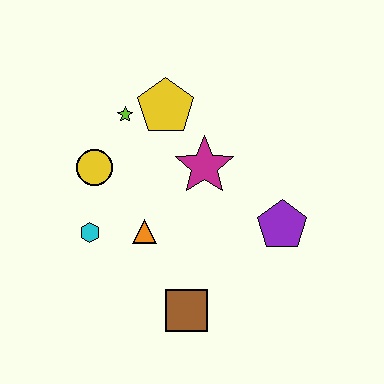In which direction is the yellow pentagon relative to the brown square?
The yellow pentagon is above the brown square.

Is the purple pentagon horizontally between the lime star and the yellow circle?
No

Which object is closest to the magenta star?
The yellow pentagon is closest to the magenta star.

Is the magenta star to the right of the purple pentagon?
No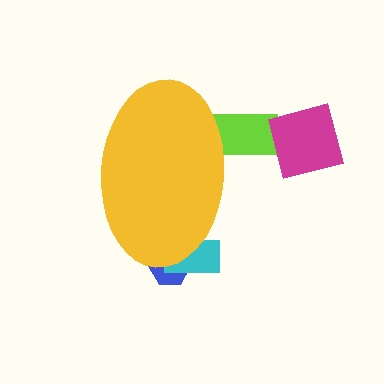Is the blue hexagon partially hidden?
Yes, the blue hexagon is partially hidden behind the yellow ellipse.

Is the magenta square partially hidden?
No, the magenta square is fully visible.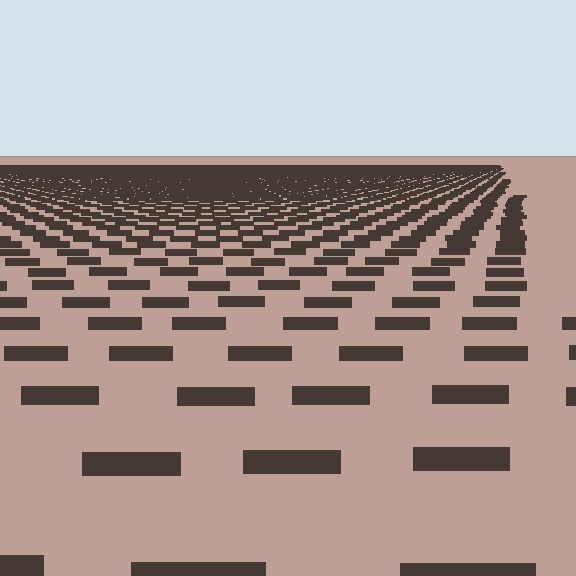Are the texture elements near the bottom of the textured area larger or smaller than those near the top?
Larger. Near the bottom, elements are closer to the viewer and appear at a bigger on-screen size.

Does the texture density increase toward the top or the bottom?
Density increases toward the top.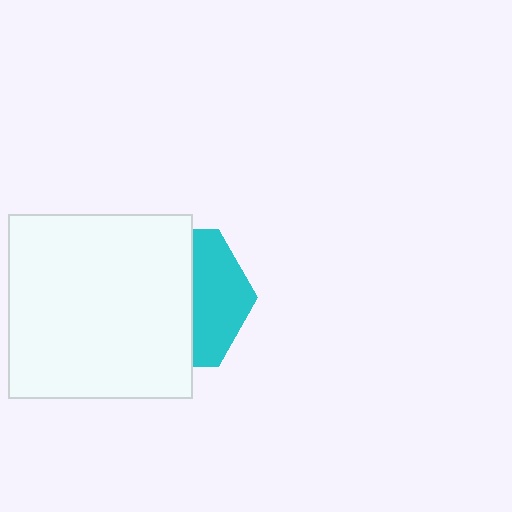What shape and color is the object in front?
The object in front is a white square.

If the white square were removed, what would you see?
You would see the complete cyan hexagon.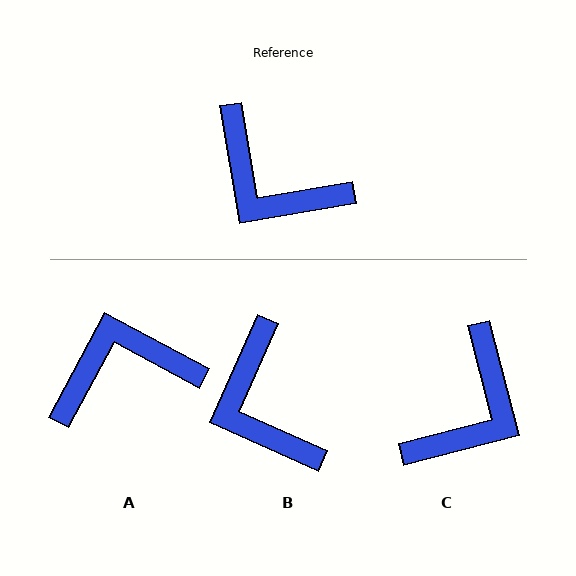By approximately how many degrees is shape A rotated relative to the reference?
Approximately 127 degrees clockwise.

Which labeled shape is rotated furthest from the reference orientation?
A, about 127 degrees away.